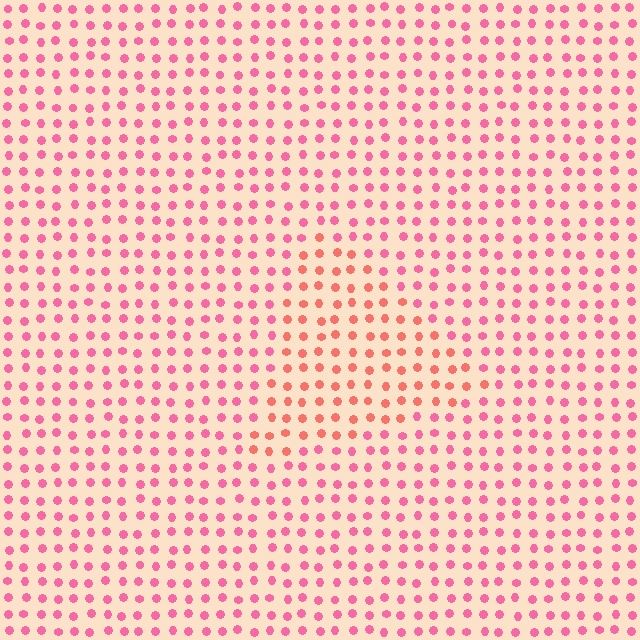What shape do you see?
I see a triangle.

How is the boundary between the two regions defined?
The boundary is defined purely by a slight shift in hue (about 29 degrees). Spacing, size, and orientation are identical on both sides.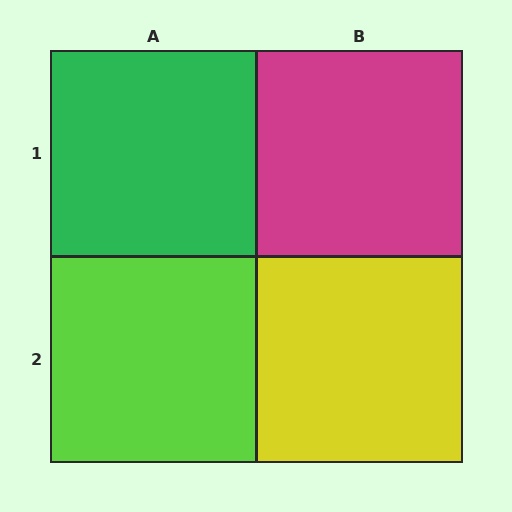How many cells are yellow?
1 cell is yellow.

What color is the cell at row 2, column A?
Lime.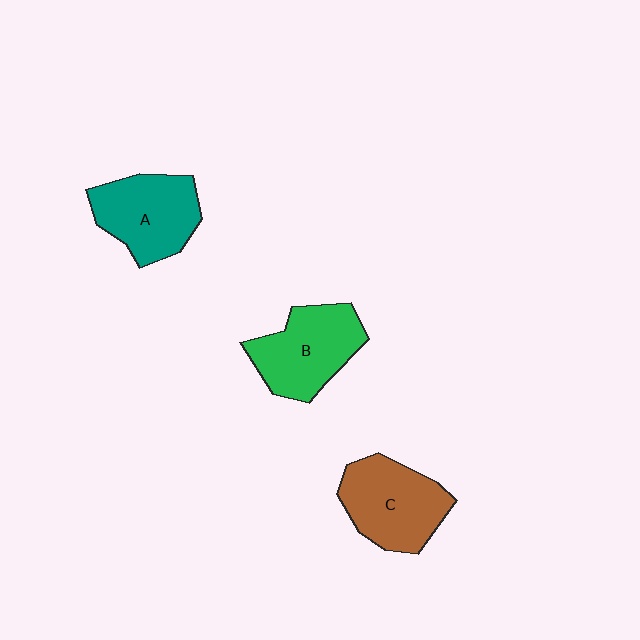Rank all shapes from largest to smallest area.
From largest to smallest: C (brown), B (green), A (teal).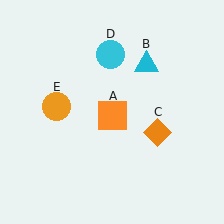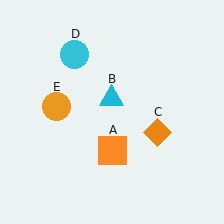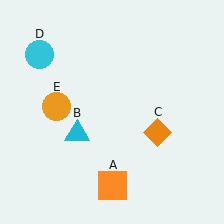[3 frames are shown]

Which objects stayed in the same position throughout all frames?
Orange diamond (object C) and orange circle (object E) remained stationary.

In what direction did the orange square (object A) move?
The orange square (object A) moved down.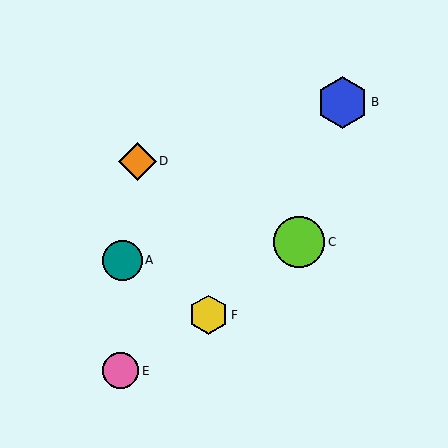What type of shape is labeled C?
Shape C is a lime circle.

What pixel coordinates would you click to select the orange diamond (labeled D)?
Click at (137, 161) to select the orange diamond D.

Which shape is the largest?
The blue hexagon (labeled B) is the largest.